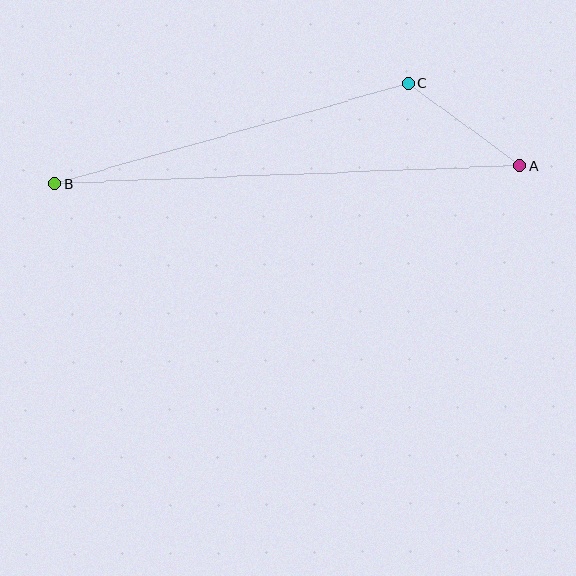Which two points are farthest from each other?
Points A and B are farthest from each other.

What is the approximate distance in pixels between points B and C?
The distance between B and C is approximately 368 pixels.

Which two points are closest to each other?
Points A and C are closest to each other.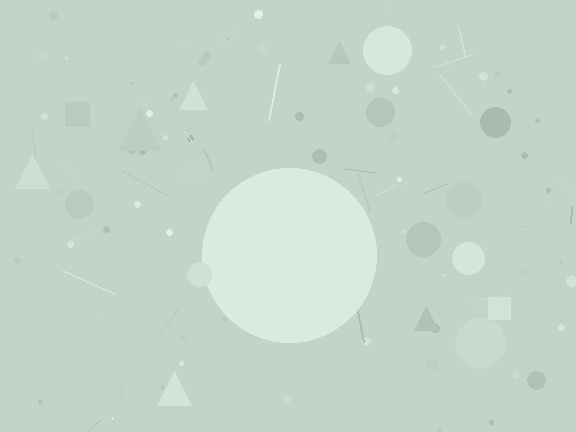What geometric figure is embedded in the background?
A circle is embedded in the background.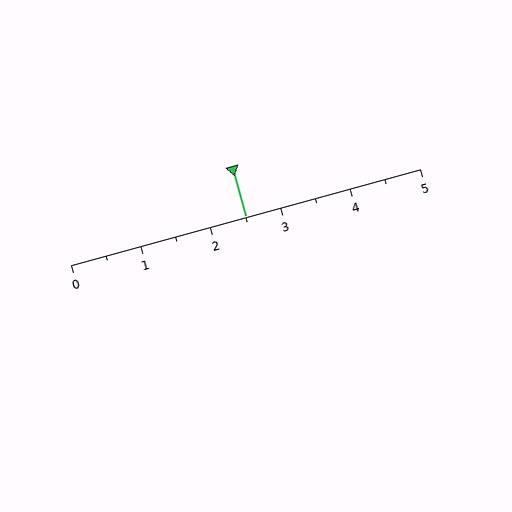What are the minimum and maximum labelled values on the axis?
The axis runs from 0 to 5.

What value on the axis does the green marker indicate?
The marker indicates approximately 2.5.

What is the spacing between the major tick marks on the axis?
The major ticks are spaced 1 apart.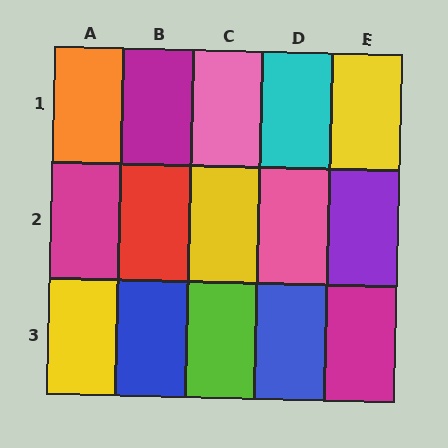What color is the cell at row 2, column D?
Pink.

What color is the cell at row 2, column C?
Yellow.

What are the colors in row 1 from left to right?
Orange, magenta, pink, cyan, yellow.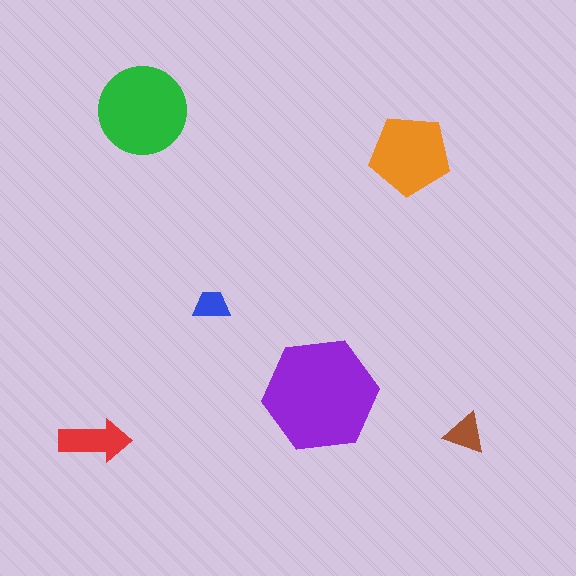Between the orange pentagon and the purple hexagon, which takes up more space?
The purple hexagon.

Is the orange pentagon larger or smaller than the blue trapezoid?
Larger.